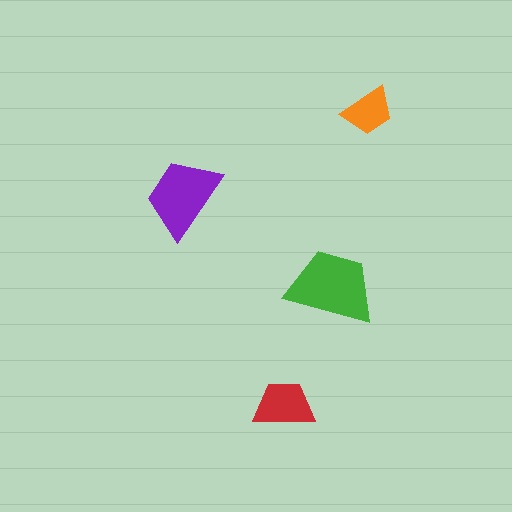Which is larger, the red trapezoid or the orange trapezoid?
The red one.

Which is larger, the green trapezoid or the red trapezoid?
The green one.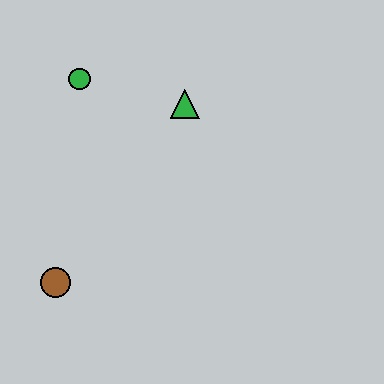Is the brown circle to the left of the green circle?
Yes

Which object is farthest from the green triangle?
The brown circle is farthest from the green triangle.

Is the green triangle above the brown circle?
Yes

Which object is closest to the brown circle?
The green circle is closest to the brown circle.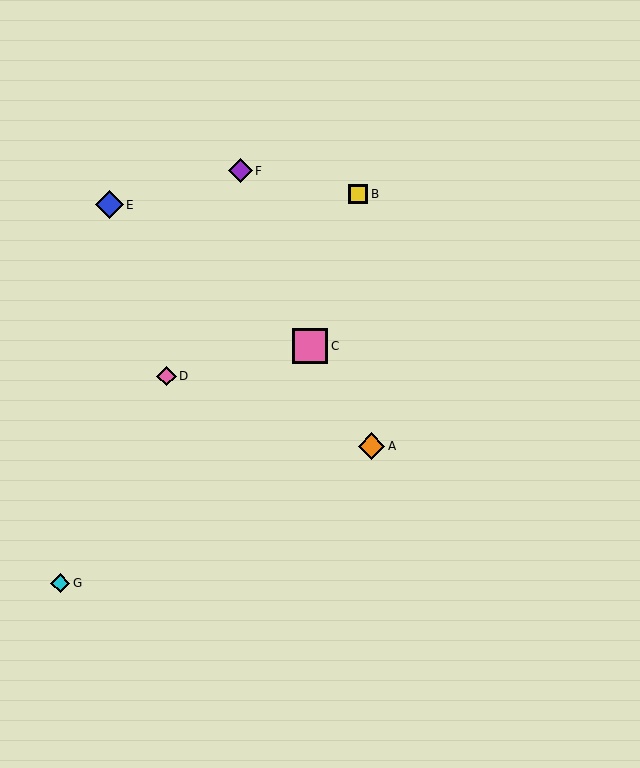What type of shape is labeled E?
Shape E is a blue diamond.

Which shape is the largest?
The pink square (labeled C) is the largest.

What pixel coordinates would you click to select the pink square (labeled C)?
Click at (310, 346) to select the pink square C.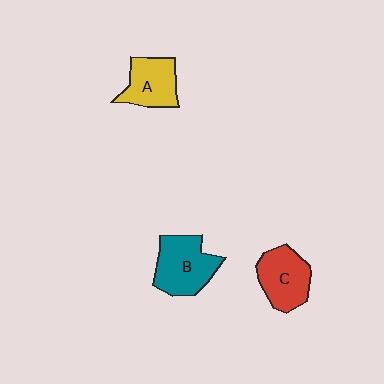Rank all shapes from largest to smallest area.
From largest to smallest: B (teal), C (red), A (yellow).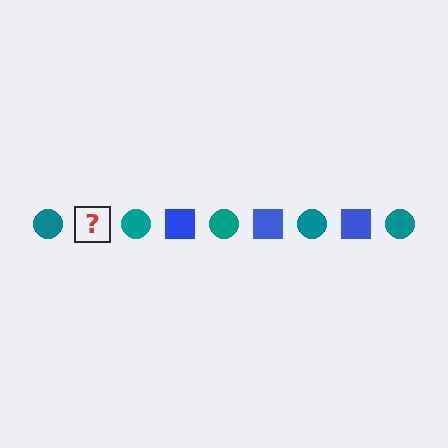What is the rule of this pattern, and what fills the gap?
The rule is that the pattern alternates between teal circle and blue square. The gap should be filled with a blue square.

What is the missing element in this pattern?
The missing element is a blue square.